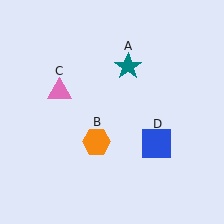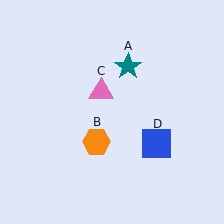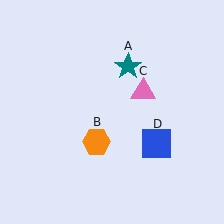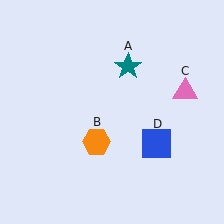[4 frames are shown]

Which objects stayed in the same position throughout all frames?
Teal star (object A) and orange hexagon (object B) and blue square (object D) remained stationary.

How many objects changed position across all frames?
1 object changed position: pink triangle (object C).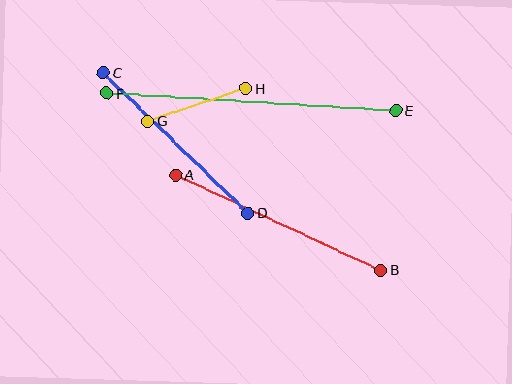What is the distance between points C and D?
The distance is approximately 201 pixels.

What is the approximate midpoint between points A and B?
The midpoint is at approximately (278, 223) pixels.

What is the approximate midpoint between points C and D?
The midpoint is at approximately (176, 143) pixels.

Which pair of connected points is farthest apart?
Points E and F are farthest apart.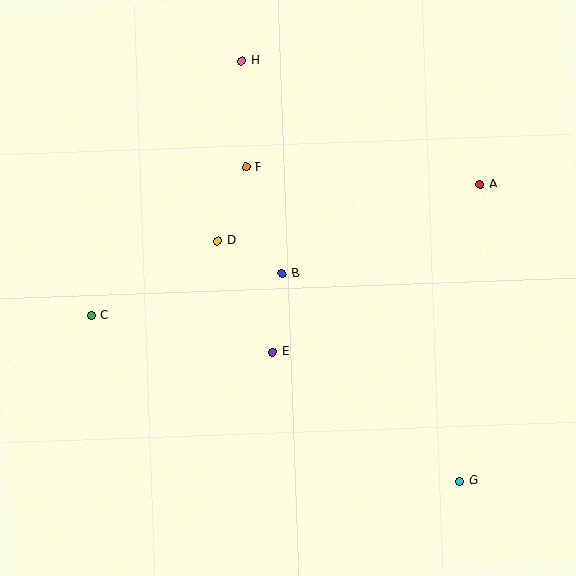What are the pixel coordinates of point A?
Point A is at (480, 184).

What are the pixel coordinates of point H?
Point H is at (242, 61).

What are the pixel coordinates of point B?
Point B is at (282, 274).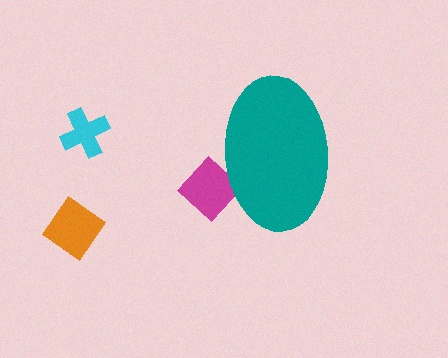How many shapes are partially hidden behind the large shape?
1 shape is partially hidden.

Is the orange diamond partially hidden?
No, the orange diamond is fully visible.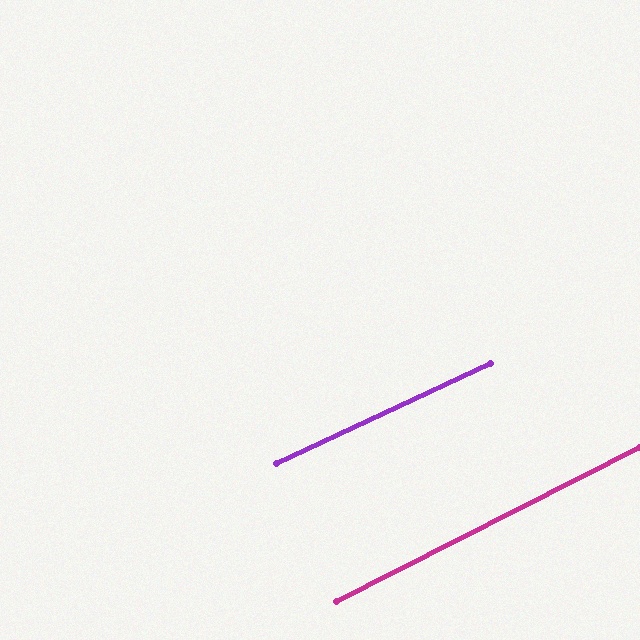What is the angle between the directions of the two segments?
Approximately 2 degrees.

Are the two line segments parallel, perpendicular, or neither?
Parallel — their directions differ by only 1.9°.